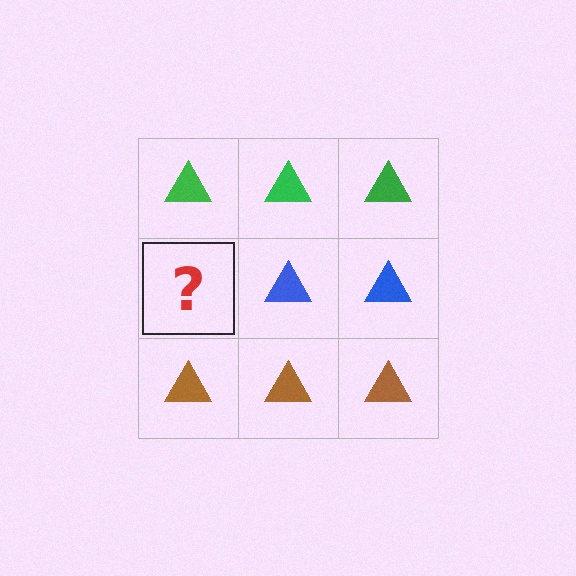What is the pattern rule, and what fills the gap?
The rule is that each row has a consistent color. The gap should be filled with a blue triangle.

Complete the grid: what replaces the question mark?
The question mark should be replaced with a blue triangle.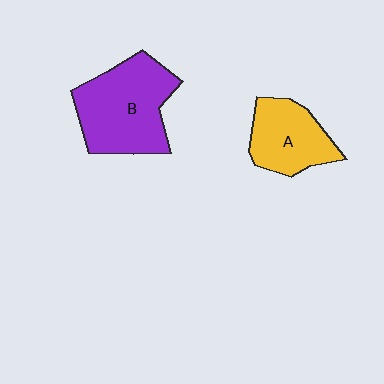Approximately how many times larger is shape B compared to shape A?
Approximately 1.5 times.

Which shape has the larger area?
Shape B (purple).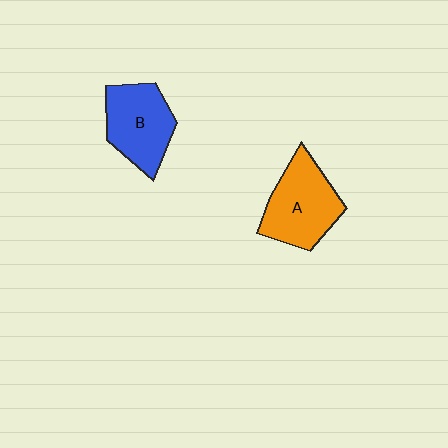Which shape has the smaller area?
Shape B (blue).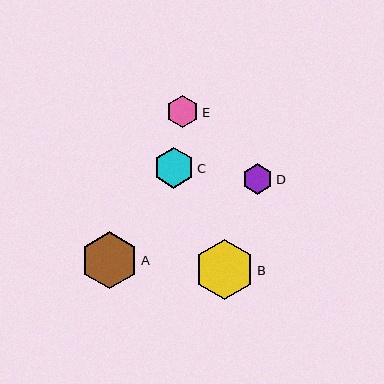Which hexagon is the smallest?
Hexagon D is the smallest with a size of approximately 31 pixels.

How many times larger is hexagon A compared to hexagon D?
Hexagon A is approximately 1.9 times the size of hexagon D.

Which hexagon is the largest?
Hexagon B is the largest with a size of approximately 60 pixels.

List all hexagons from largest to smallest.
From largest to smallest: B, A, C, E, D.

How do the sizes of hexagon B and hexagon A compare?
Hexagon B and hexagon A are approximately the same size.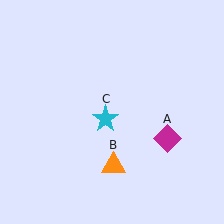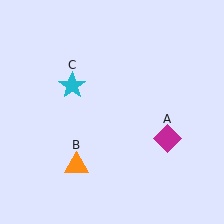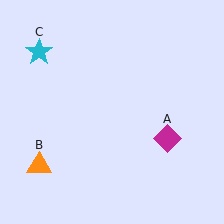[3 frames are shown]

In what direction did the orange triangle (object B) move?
The orange triangle (object B) moved left.